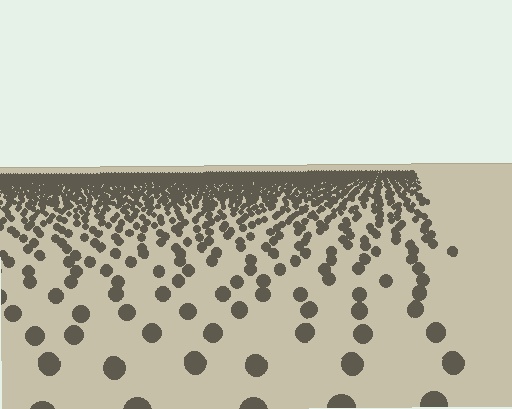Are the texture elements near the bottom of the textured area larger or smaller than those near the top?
Larger. Near the bottom, elements are closer to the viewer and appear at a bigger on-screen size.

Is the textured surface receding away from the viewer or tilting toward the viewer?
The surface is receding away from the viewer. Texture elements get smaller and denser toward the top.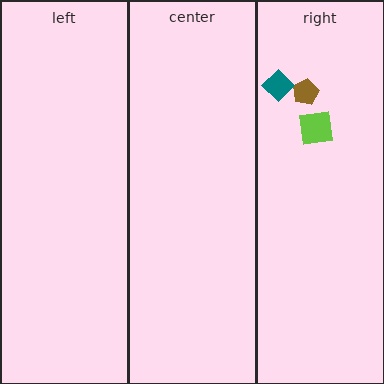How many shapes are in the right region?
3.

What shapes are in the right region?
The brown pentagon, the lime square, the teal diamond.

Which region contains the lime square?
The right region.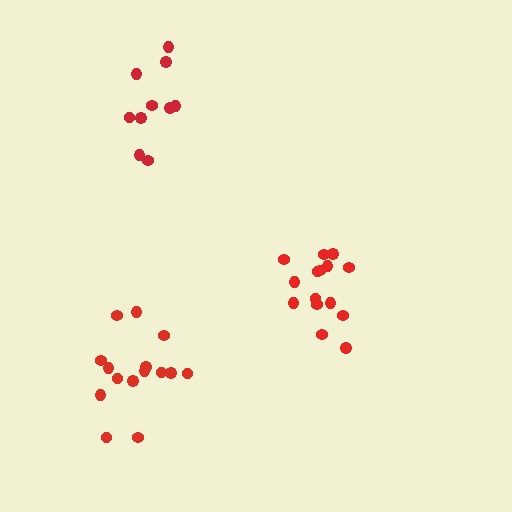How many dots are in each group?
Group 1: 10 dots, Group 2: 15 dots, Group 3: 15 dots (40 total).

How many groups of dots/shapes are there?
There are 3 groups.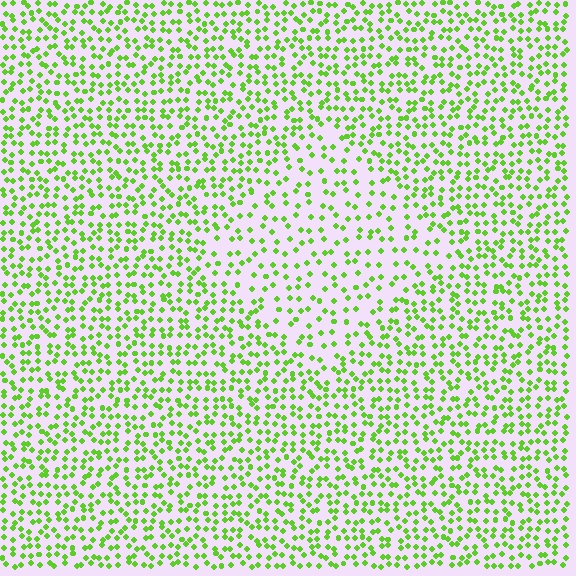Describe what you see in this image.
The image contains small lime elements arranged at two different densities. A diamond-shaped region is visible where the elements are less densely packed than the surrounding area.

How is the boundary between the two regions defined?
The boundary is defined by a change in element density (approximately 1.8x ratio). All elements are the same color, size, and shape.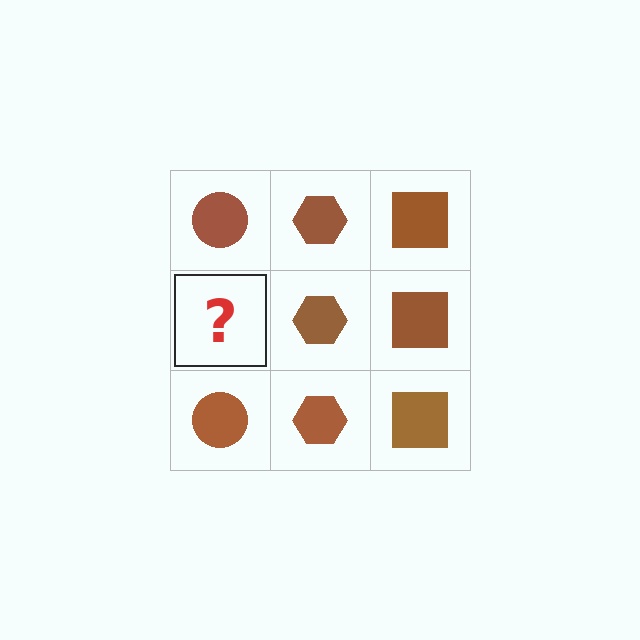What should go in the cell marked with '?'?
The missing cell should contain a brown circle.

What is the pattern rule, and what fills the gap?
The rule is that each column has a consistent shape. The gap should be filled with a brown circle.